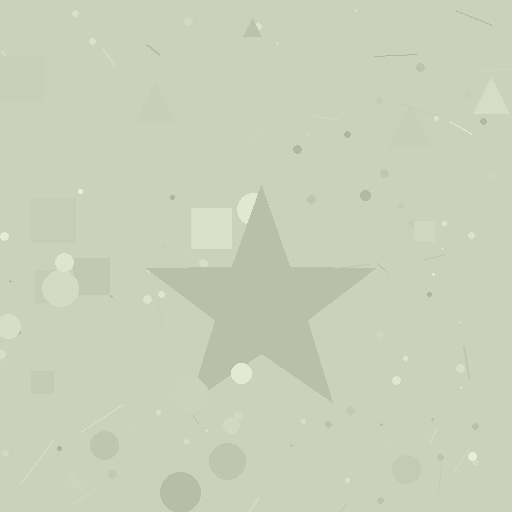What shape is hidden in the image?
A star is hidden in the image.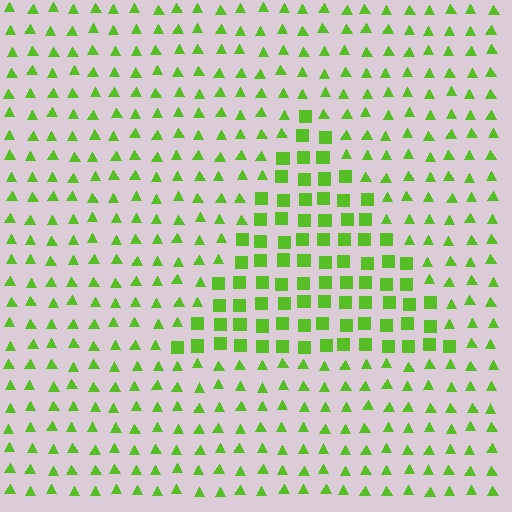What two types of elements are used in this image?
The image uses squares inside the triangle region and triangles outside it.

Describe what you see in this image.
The image is filled with small lime elements arranged in a uniform grid. A triangle-shaped region contains squares, while the surrounding area contains triangles. The boundary is defined purely by the change in element shape.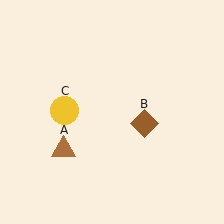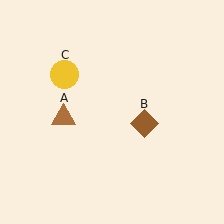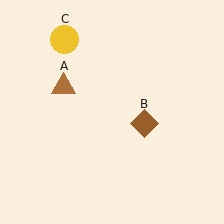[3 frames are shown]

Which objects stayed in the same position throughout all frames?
Brown diamond (object B) remained stationary.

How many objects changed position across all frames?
2 objects changed position: brown triangle (object A), yellow circle (object C).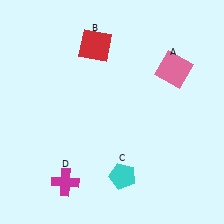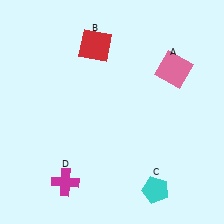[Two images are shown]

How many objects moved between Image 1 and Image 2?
1 object moved between the two images.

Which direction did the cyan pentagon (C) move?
The cyan pentagon (C) moved right.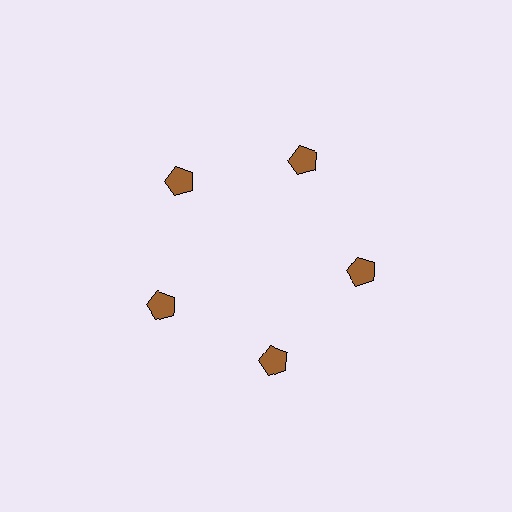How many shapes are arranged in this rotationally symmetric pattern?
There are 5 shapes, arranged in 5 groups of 1.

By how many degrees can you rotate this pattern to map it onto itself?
The pattern maps onto itself every 72 degrees of rotation.